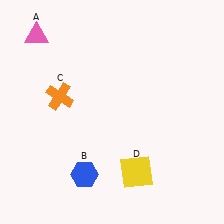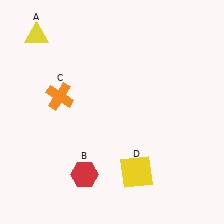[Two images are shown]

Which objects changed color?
A changed from pink to yellow. B changed from blue to red.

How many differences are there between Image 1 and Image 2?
There are 2 differences between the two images.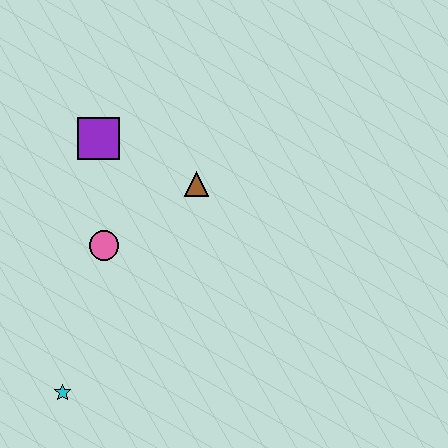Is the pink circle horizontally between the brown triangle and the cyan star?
Yes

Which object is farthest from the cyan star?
The purple square is farthest from the cyan star.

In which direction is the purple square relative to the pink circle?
The purple square is above the pink circle.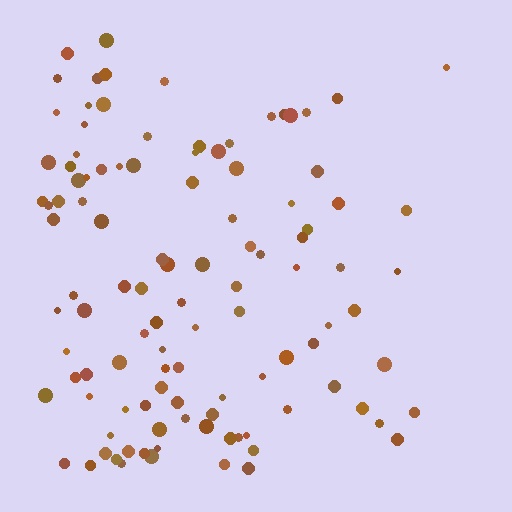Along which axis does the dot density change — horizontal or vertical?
Horizontal.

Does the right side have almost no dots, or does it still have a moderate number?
Still a moderate number, just noticeably fewer than the left.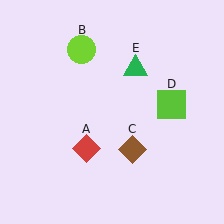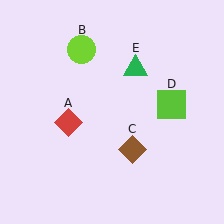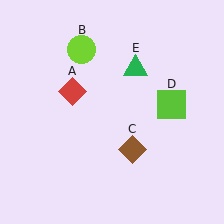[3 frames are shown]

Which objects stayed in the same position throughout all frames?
Lime circle (object B) and brown diamond (object C) and lime square (object D) and green triangle (object E) remained stationary.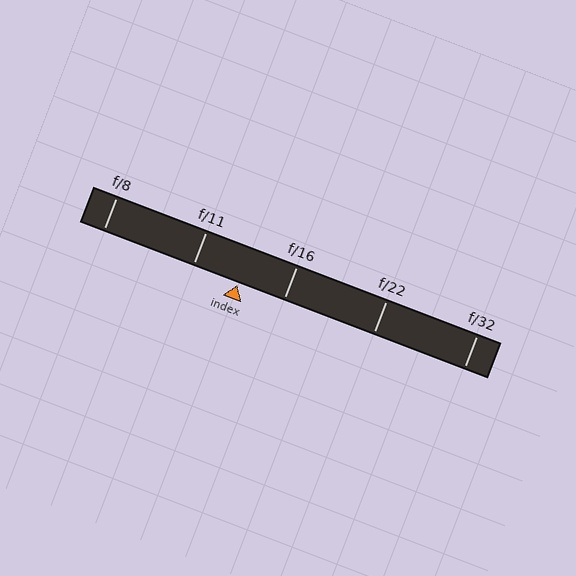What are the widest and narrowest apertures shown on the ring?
The widest aperture shown is f/8 and the narrowest is f/32.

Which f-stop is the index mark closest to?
The index mark is closest to f/11.